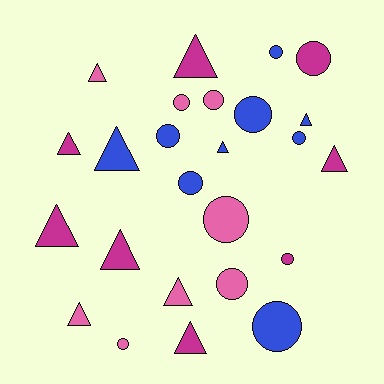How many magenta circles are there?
There are 2 magenta circles.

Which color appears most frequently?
Blue, with 9 objects.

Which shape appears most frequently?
Circle, with 13 objects.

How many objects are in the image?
There are 25 objects.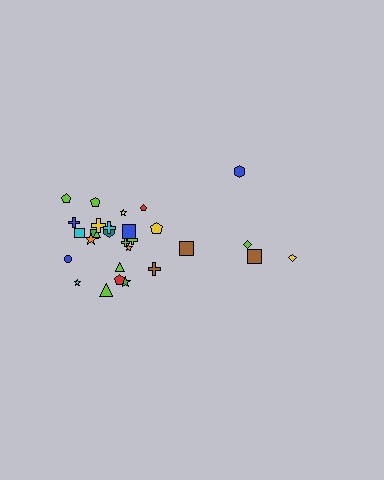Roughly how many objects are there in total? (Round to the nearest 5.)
Roughly 30 objects in total.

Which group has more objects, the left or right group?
The left group.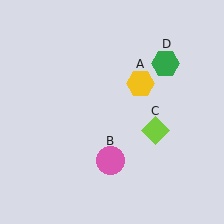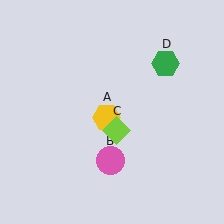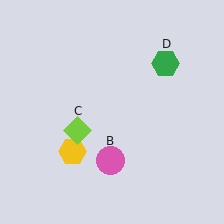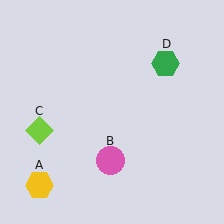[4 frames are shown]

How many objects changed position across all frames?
2 objects changed position: yellow hexagon (object A), lime diamond (object C).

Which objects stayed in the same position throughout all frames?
Pink circle (object B) and green hexagon (object D) remained stationary.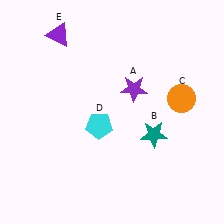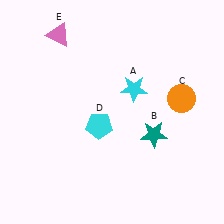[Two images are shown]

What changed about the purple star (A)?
In Image 1, A is purple. In Image 2, it changed to cyan.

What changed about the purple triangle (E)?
In Image 1, E is purple. In Image 2, it changed to pink.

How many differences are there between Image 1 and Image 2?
There are 2 differences between the two images.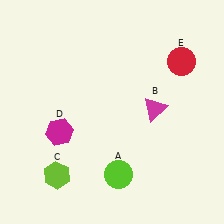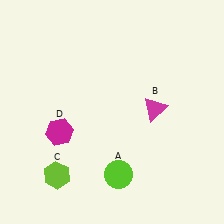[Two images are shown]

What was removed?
The red circle (E) was removed in Image 2.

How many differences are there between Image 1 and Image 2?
There is 1 difference between the two images.